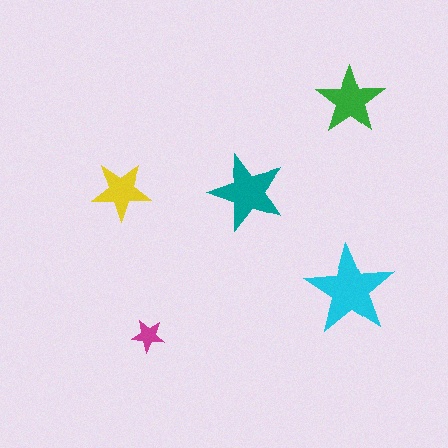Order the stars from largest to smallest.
the cyan one, the teal one, the green one, the yellow one, the magenta one.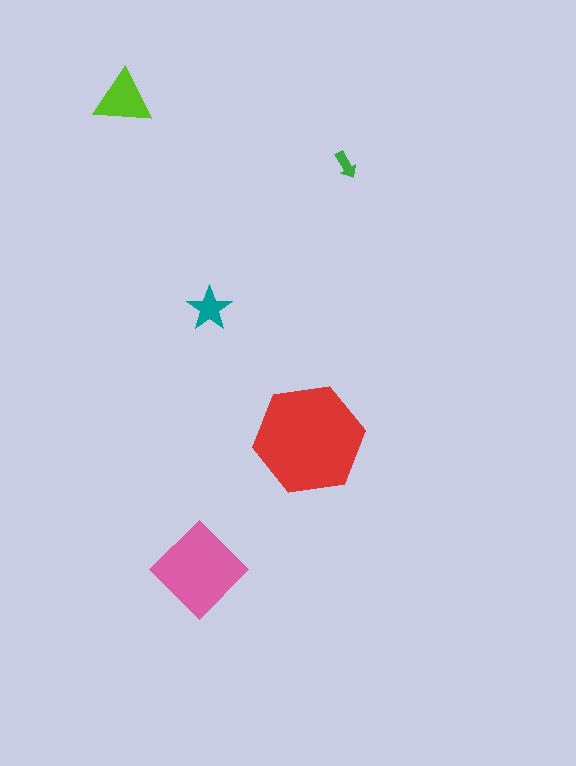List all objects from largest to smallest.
The red hexagon, the pink diamond, the lime triangle, the teal star, the green arrow.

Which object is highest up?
The lime triangle is topmost.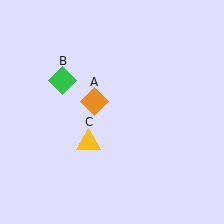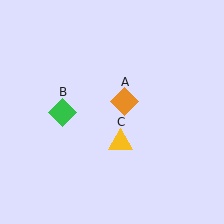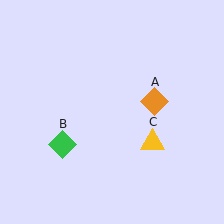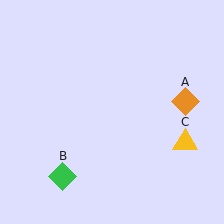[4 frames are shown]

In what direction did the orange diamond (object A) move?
The orange diamond (object A) moved right.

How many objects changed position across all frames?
3 objects changed position: orange diamond (object A), green diamond (object B), yellow triangle (object C).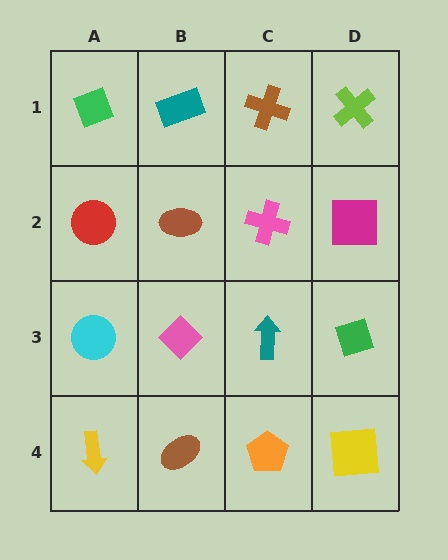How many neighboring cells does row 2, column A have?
3.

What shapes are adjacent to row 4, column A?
A cyan circle (row 3, column A), a brown ellipse (row 4, column B).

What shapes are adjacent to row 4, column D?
A green diamond (row 3, column D), an orange pentagon (row 4, column C).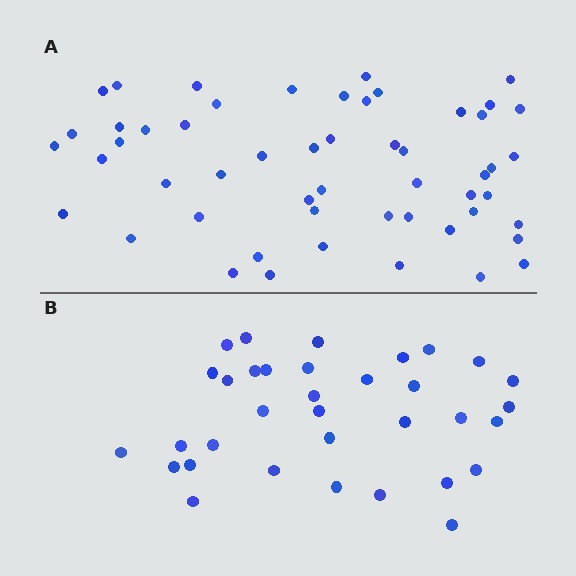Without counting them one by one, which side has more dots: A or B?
Region A (the top region) has more dots.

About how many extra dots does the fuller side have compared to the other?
Region A has approximately 20 more dots than region B.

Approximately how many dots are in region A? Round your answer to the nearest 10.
About 50 dots. (The exact count is 53, which rounds to 50.)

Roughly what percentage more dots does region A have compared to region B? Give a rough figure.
About 55% more.